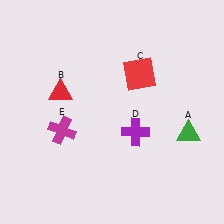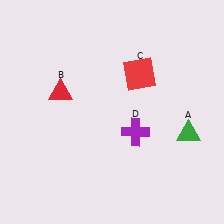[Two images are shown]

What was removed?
The magenta cross (E) was removed in Image 2.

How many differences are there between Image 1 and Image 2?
There is 1 difference between the two images.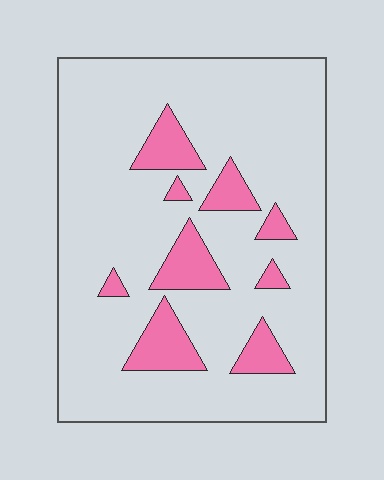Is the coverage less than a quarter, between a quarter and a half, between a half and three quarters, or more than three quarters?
Less than a quarter.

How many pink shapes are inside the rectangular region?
9.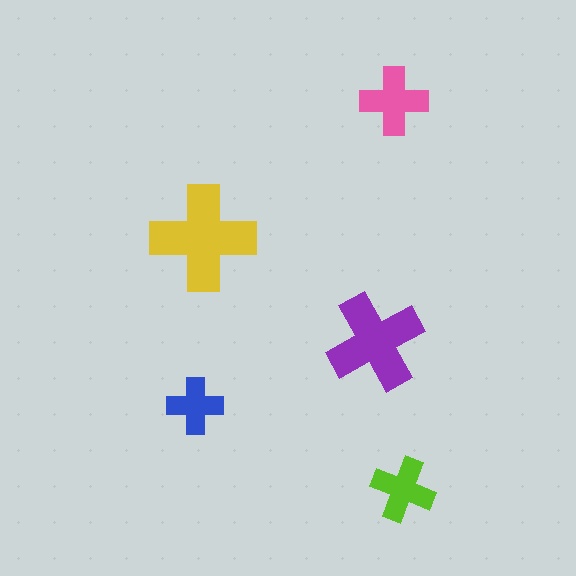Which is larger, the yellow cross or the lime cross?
The yellow one.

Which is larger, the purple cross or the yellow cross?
The yellow one.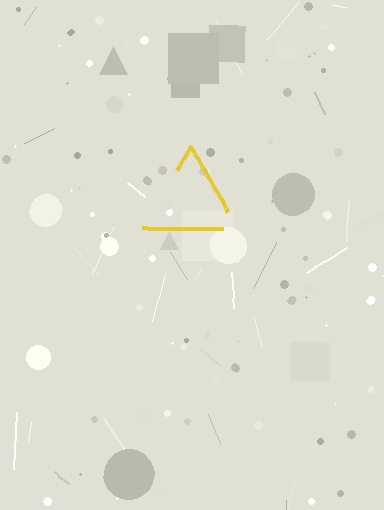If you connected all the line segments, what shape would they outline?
They would outline a triangle.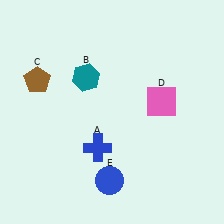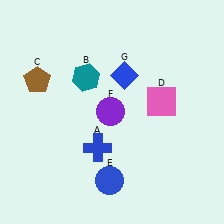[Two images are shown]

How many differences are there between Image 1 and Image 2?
There are 2 differences between the two images.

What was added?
A purple circle (F), a blue diamond (G) were added in Image 2.